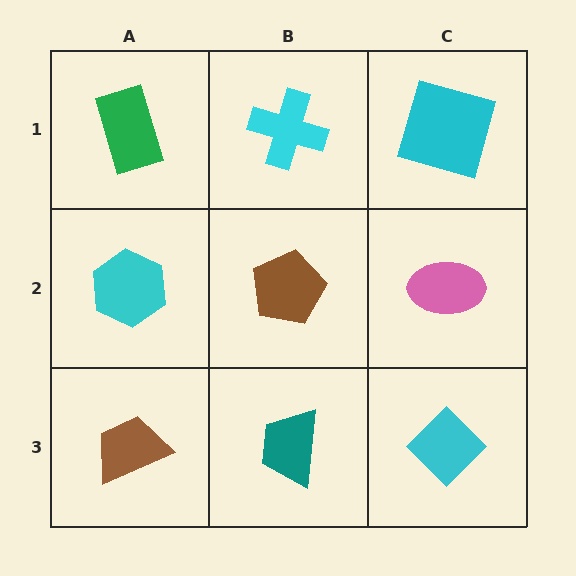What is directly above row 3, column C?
A pink ellipse.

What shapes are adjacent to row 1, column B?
A brown pentagon (row 2, column B), a green rectangle (row 1, column A), a cyan square (row 1, column C).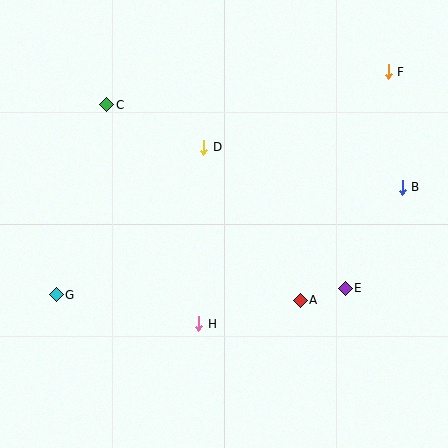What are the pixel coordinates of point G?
Point G is at (56, 295).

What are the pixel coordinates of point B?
Point B is at (402, 187).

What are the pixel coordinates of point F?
Point F is at (388, 72).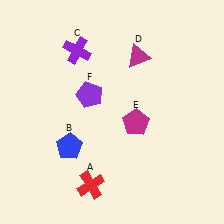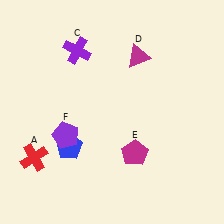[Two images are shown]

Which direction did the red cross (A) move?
The red cross (A) moved left.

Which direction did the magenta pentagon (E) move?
The magenta pentagon (E) moved down.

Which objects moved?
The objects that moved are: the red cross (A), the magenta pentagon (E), the purple pentagon (F).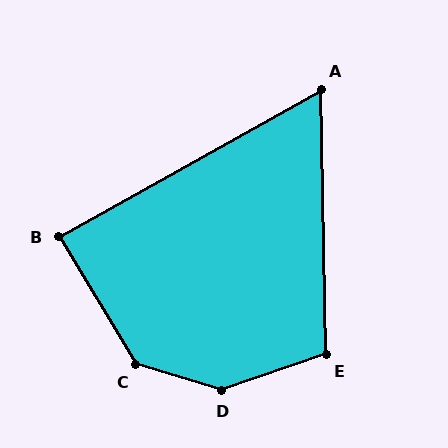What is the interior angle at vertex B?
Approximately 88 degrees (approximately right).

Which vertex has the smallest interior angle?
A, at approximately 62 degrees.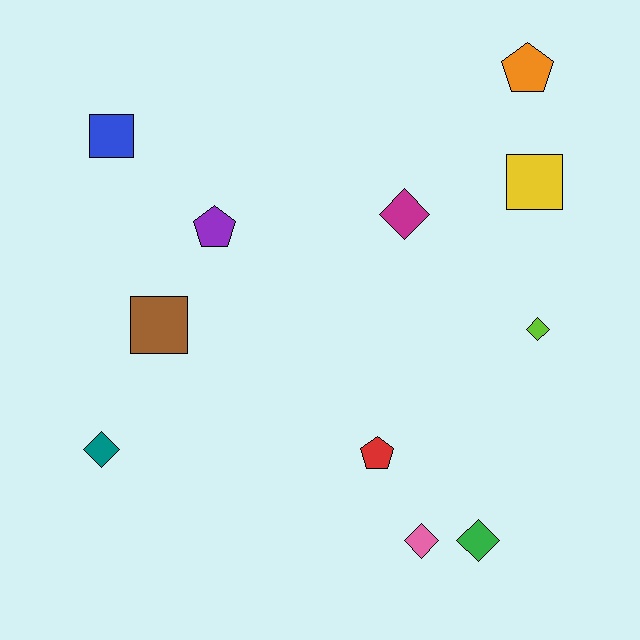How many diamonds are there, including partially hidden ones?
There are 5 diamonds.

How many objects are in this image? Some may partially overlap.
There are 11 objects.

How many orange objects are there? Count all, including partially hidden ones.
There is 1 orange object.